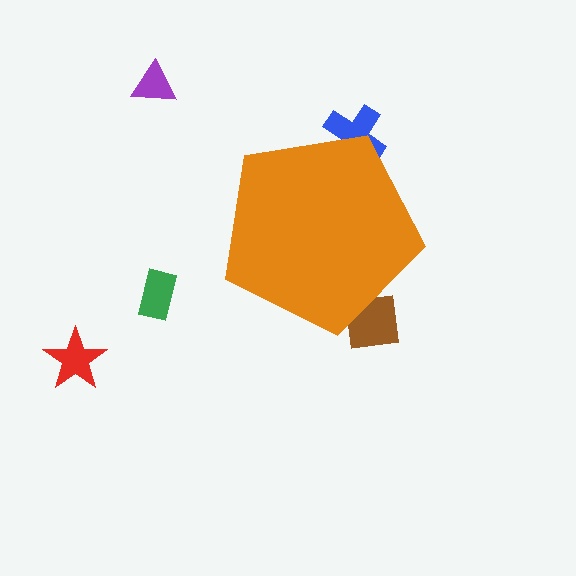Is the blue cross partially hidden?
Yes, the blue cross is partially hidden behind the orange pentagon.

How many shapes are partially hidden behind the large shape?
2 shapes are partially hidden.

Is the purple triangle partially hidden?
No, the purple triangle is fully visible.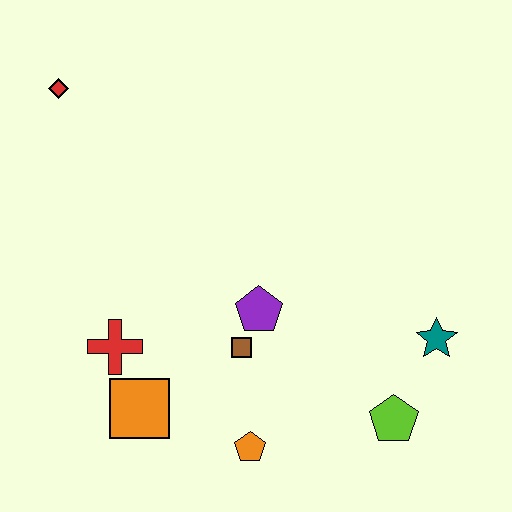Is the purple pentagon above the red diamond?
No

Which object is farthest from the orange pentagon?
The red diamond is farthest from the orange pentagon.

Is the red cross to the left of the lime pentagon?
Yes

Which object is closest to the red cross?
The orange square is closest to the red cross.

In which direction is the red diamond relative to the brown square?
The red diamond is above the brown square.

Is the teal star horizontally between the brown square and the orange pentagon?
No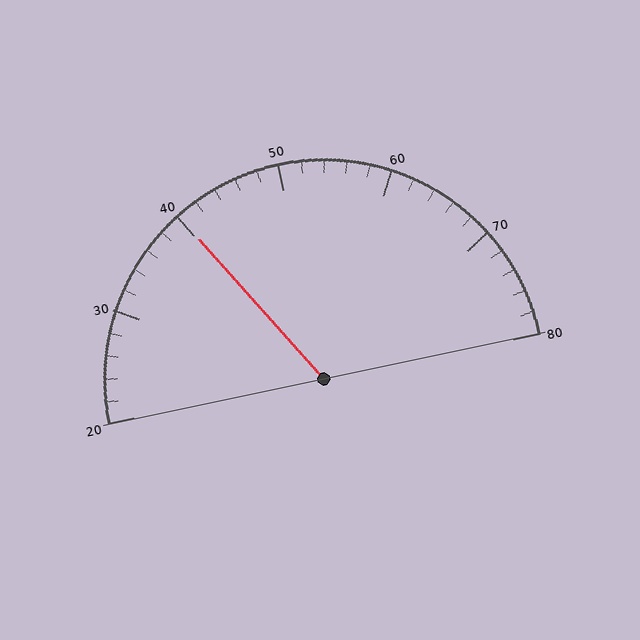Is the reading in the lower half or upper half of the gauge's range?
The reading is in the lower half of the range (20 to 80).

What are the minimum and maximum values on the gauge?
The gauge ranges from 20 to 80.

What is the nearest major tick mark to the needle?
The nearest major tick mark is 40.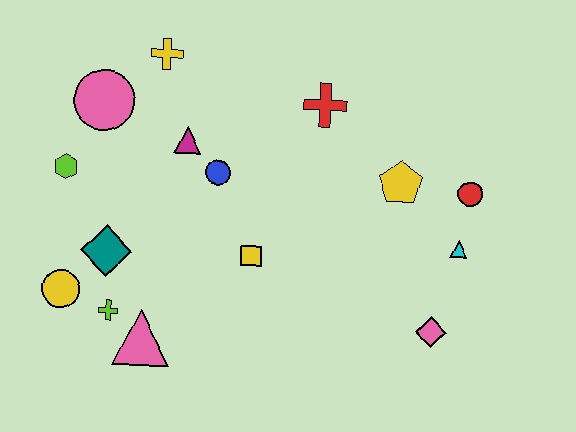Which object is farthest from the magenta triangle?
The pink diamond is farthest from the magenta triangle.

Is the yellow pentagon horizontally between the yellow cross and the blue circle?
No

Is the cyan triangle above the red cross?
No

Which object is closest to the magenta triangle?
The blue circle is closest to the magenta triangle.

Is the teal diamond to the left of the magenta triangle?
Yes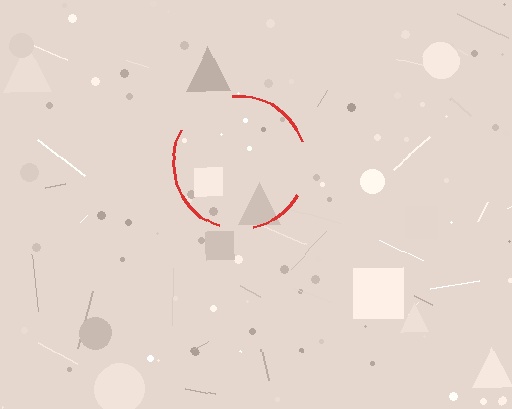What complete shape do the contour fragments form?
The contour fragments form a circle.